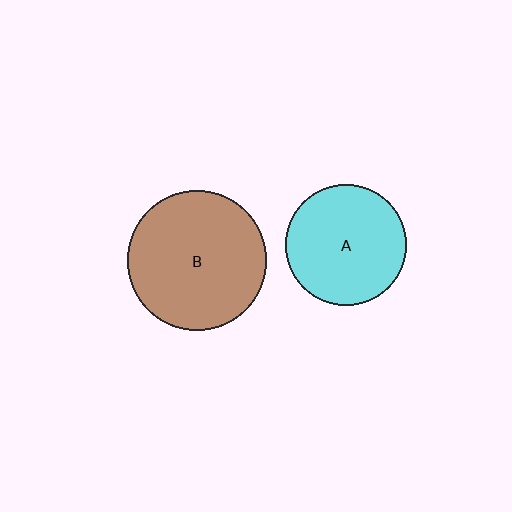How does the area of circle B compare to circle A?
Approximately 1.3 times.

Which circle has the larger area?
Circle B (brown).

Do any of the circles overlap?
No, none of the circles overlap.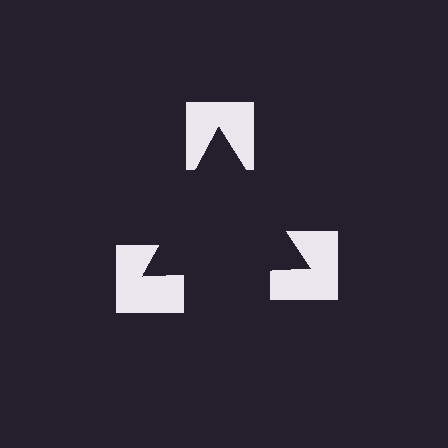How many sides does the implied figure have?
3 sides.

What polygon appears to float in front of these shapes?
An illusory triangle — its edges are inferred from the aligned wedge cuts in the notched squares, not physically drawn.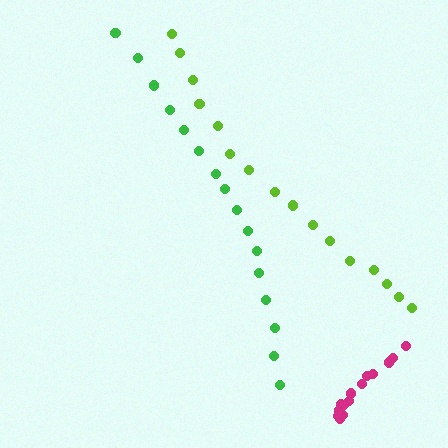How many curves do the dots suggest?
There are 3 distinct paths.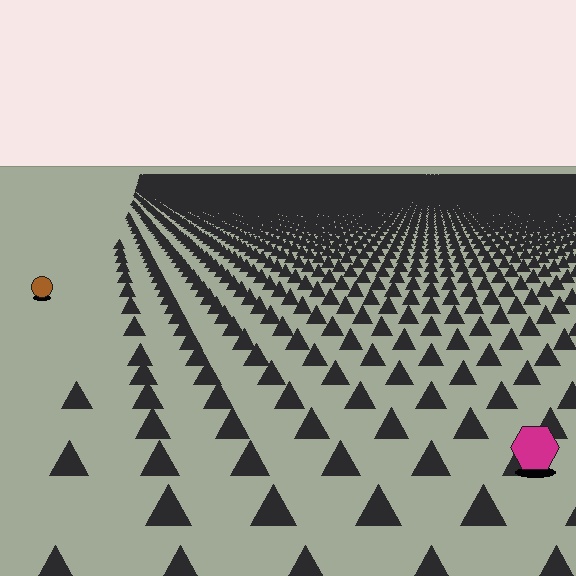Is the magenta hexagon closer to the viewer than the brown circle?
Yes. The magenta hexagon is closer — you can tell from the texture gradient: the ground texture is coarser near it.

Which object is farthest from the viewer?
The brown circle is farthest from the viewer. It appears smaller and the ground texture around it is denser.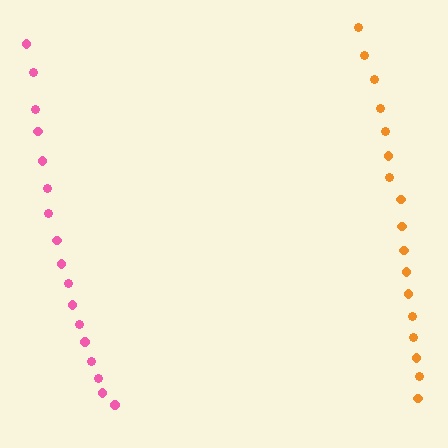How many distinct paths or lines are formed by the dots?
There are 2 distinct paths.